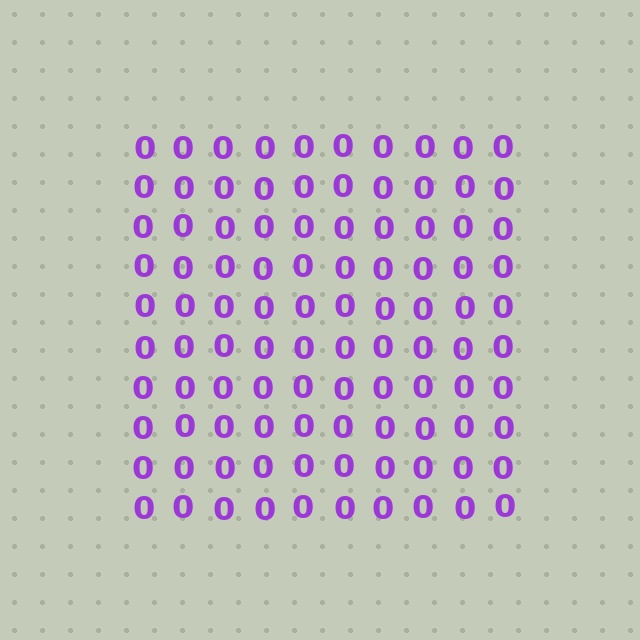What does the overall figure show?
The overall figure shows a square.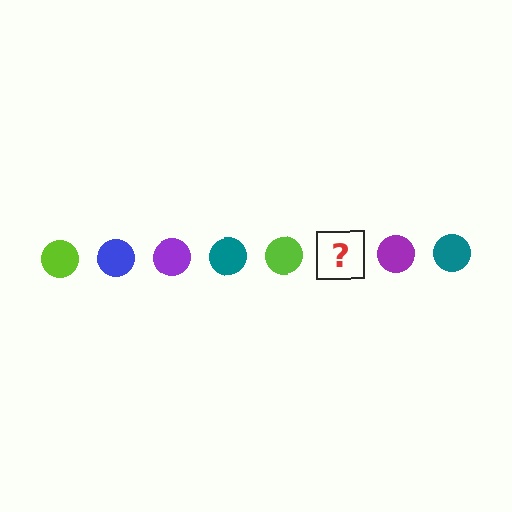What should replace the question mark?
The question mark should be replaced with a blue circle.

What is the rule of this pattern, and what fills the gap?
The rule is that the pattern cycles through lime, blue, purple, teal circles. The gap should be filled with a blue circle.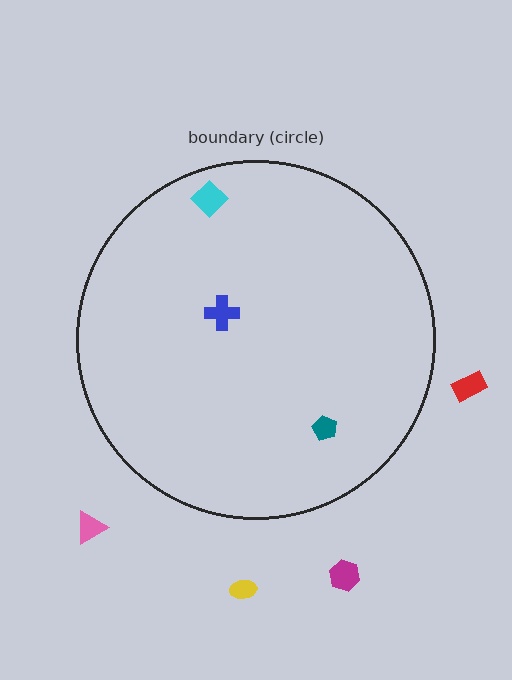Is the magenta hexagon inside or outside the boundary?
Outside.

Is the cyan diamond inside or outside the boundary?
Inside.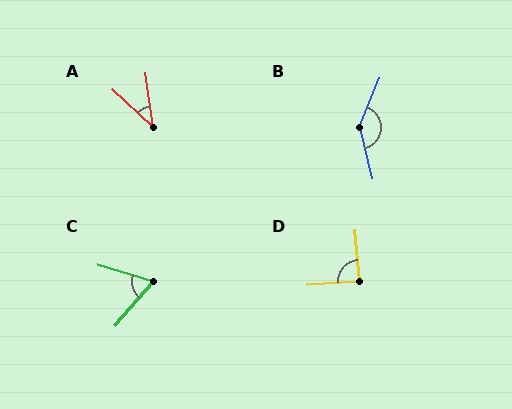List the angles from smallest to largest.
A (39°), C (66°), D (88°), B (144°).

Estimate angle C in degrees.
Approximately 66 degrees.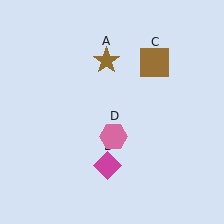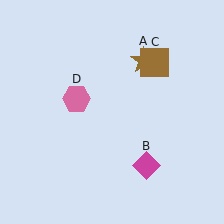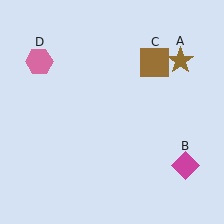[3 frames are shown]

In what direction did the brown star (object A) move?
The brown star (object A) moved right.